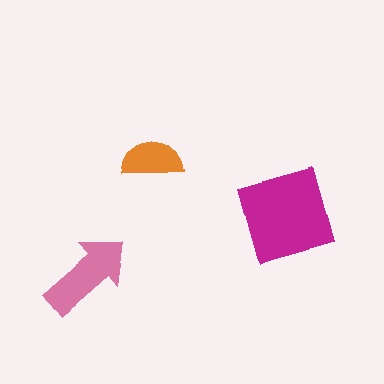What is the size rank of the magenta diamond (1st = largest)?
1st.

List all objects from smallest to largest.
The orange semicircle, the pink arrow, the magenta diamond.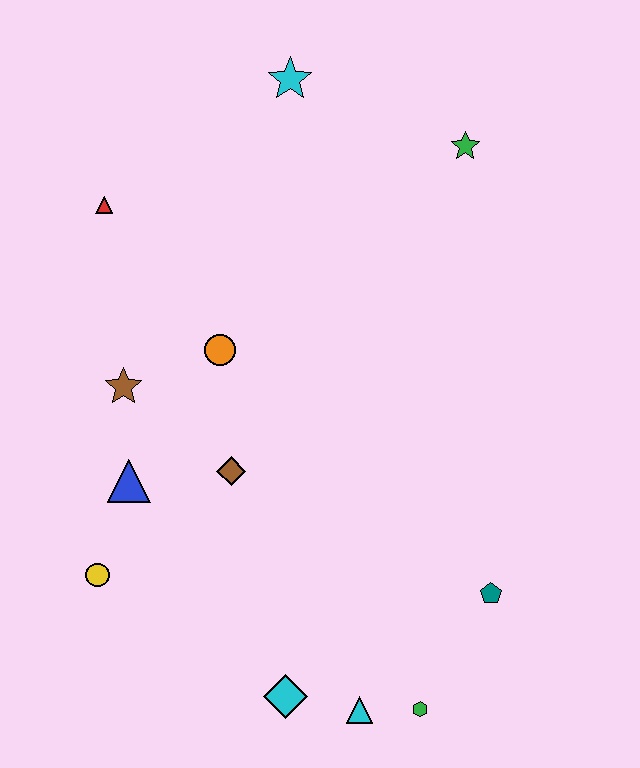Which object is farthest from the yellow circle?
The green star is farthest from the yellow circle.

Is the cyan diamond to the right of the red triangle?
Yes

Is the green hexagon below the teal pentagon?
Yes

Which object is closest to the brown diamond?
The blue triangle is closest to the brown diamond.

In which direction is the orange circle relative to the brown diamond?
The orange circle is above the brown diamond.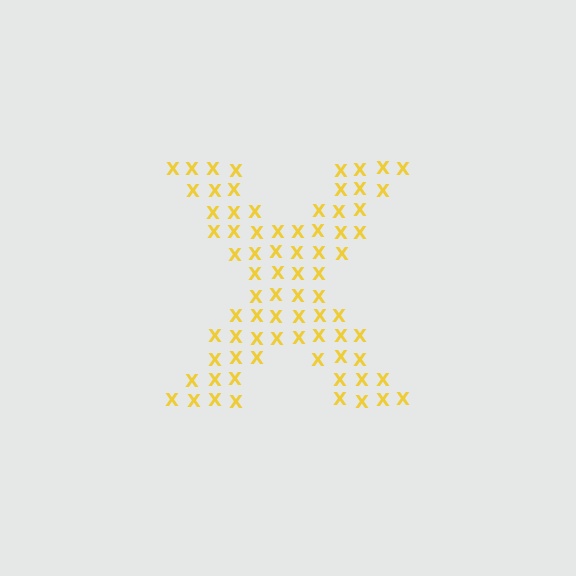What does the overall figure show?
The overall figure shows the letter X.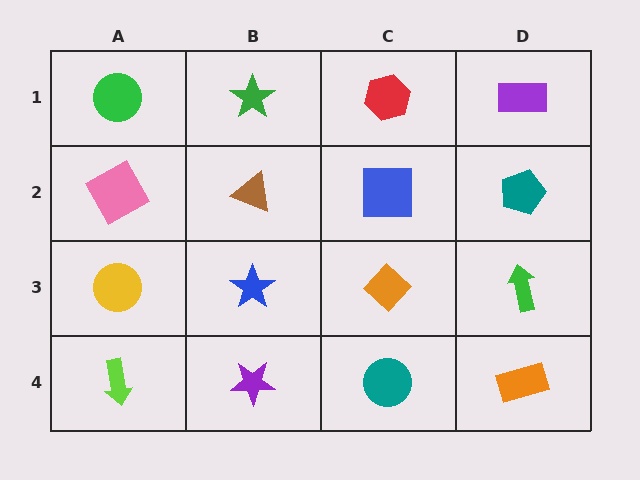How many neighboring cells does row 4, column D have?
2.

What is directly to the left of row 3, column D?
An orange diamond.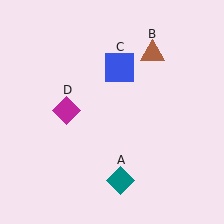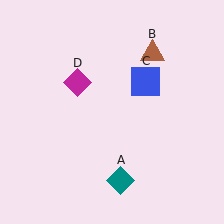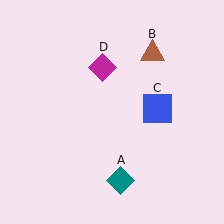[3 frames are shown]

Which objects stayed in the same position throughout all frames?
Teal diamond (object A) and brown triangle (object B) remained stationary.